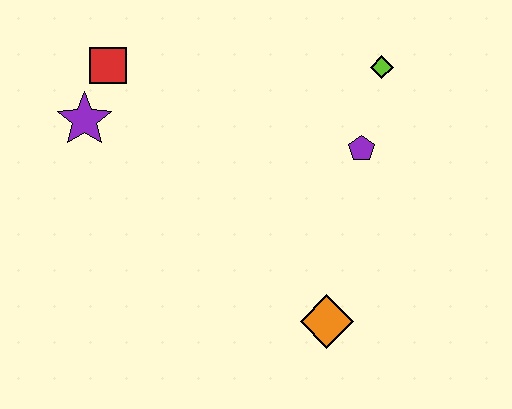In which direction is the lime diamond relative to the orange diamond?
The lime diamond is above the orange diamond.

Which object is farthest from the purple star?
The orange diamond is farthest from the purple star.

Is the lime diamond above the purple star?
Yes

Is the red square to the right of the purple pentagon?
No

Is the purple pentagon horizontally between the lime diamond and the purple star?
Yes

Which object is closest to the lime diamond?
The purple pentagon is closest to the lime diamond.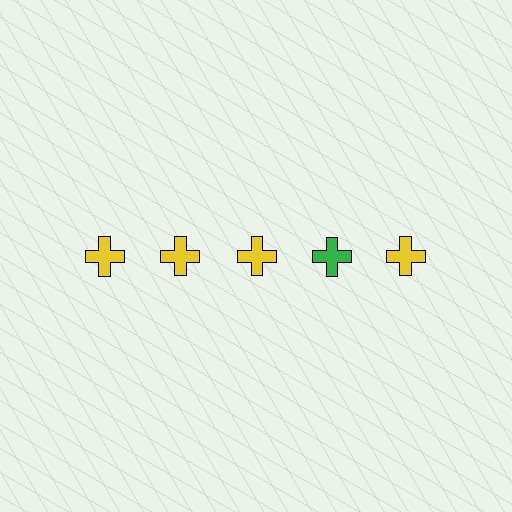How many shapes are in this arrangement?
There are 5 shapes arranged in a grid pattern.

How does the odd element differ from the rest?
It has a different color: green instead of yellow.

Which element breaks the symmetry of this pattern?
The green cross in the top row, second from right column breaks the symmetry. All other shapes are yellow crosses.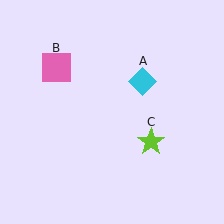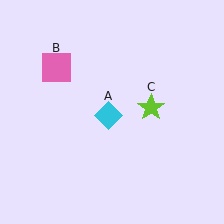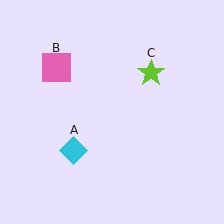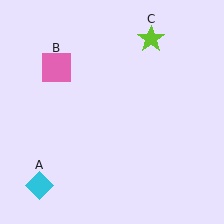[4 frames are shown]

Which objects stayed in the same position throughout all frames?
Pink square (object B) remained stationary.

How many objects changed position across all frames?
2 objects changed position: cyan diamond (object A), lime star (object C).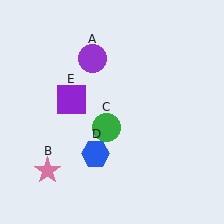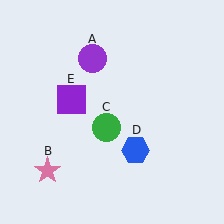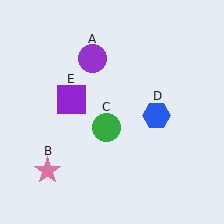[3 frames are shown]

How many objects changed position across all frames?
1 object changed position: blue hexagon (object D).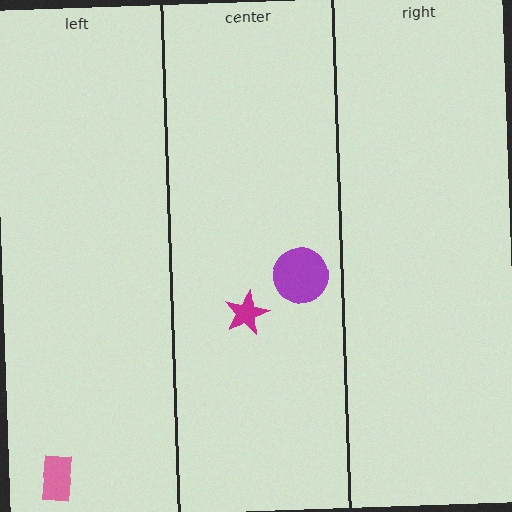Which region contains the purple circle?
The center region.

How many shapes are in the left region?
1.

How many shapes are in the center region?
2.